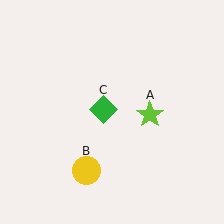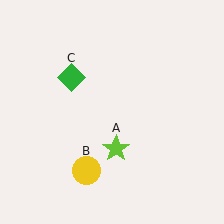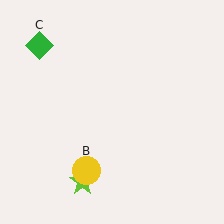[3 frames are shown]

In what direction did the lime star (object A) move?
The lime star (object A) moved down and to the left.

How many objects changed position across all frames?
2 objects changed position: lime star (object A), green diamond (object C).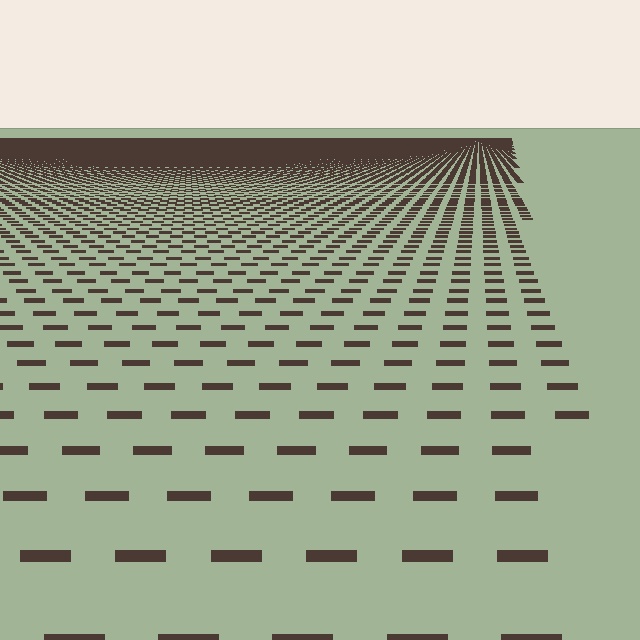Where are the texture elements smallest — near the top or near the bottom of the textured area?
Near the top.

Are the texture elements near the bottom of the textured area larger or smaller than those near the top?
Larger. Near the bottom, elements are closer to the viewer and appear at a bigger on-screen size.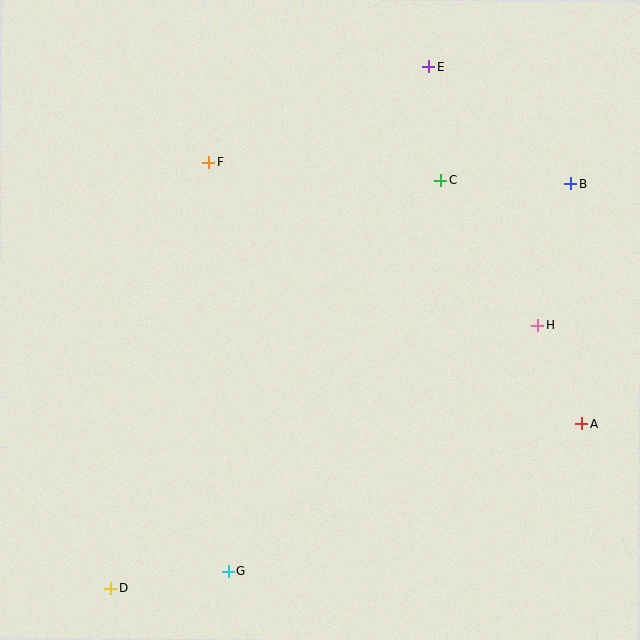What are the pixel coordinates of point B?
Point B is at (571, 184).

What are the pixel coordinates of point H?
Point H is at (538, 325).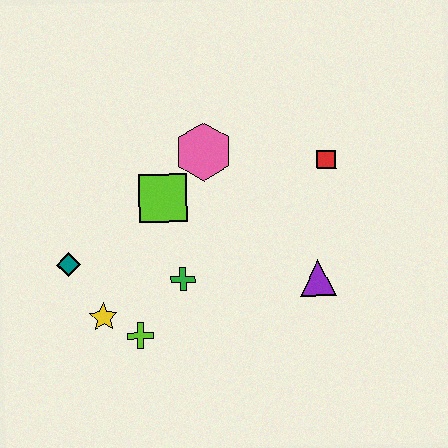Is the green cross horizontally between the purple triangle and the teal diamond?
Yes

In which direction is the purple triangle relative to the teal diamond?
The purple triangle is to the right of the teal diamond.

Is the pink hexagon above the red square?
Yes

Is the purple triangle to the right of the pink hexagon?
Yes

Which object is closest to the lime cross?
The yellow star is closest to the lime cross.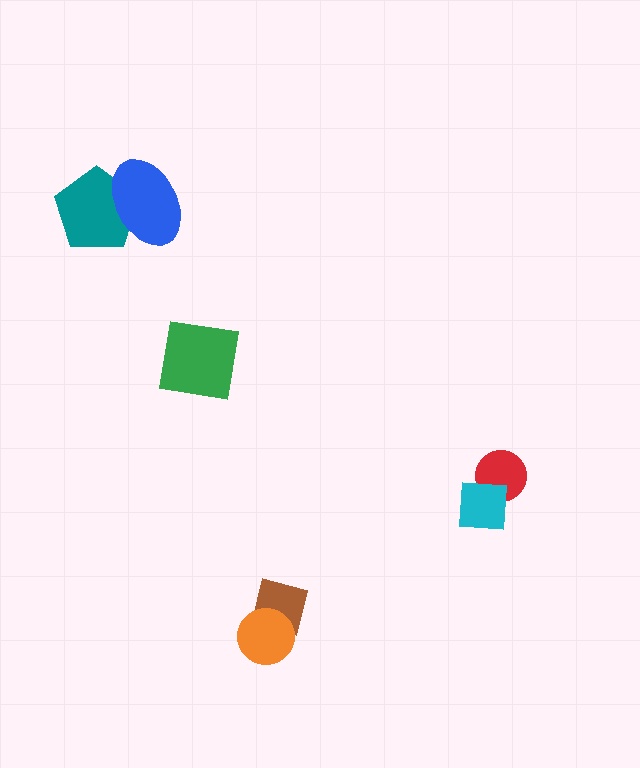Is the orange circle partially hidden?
No, no other shape covers it.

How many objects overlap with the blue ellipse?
1 object overlaps with the blue ellipse.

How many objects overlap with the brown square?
1 object overlaps with the brown square.